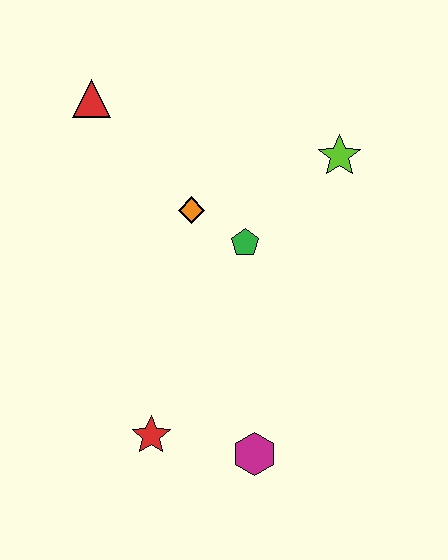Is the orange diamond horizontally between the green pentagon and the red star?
Yes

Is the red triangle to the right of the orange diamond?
No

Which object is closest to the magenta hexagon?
The red star is closest to the magenta hexagon.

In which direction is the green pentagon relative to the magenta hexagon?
The green pentagon is above the magenta hexagon.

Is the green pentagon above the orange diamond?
No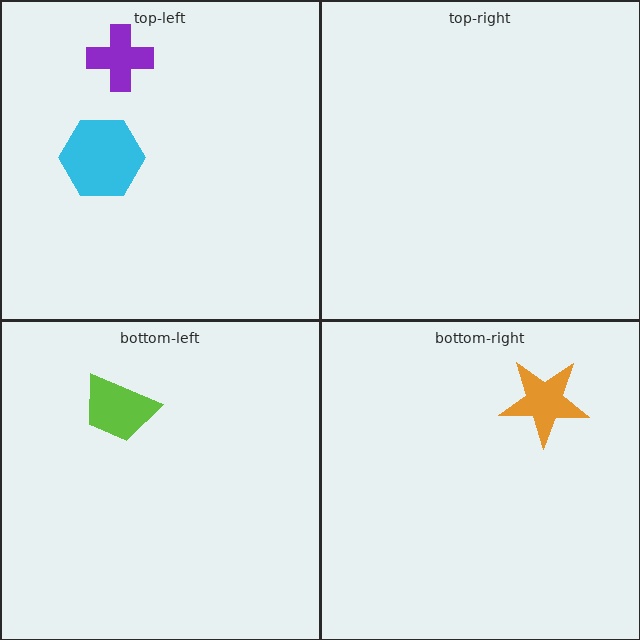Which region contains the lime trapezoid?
The bottom-left region.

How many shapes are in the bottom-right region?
1.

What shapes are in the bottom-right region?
The orange star.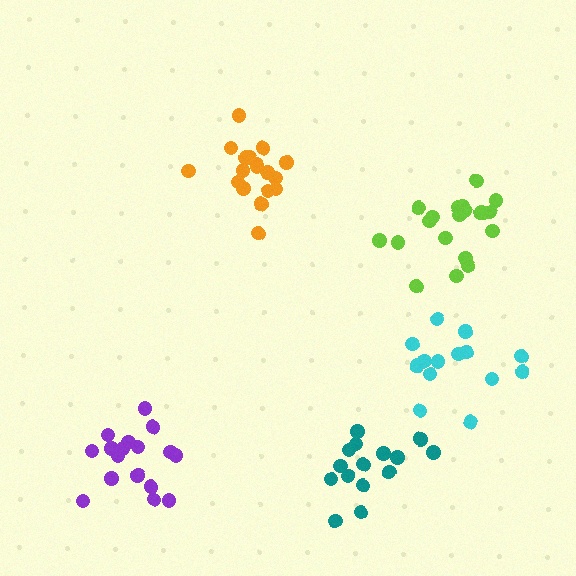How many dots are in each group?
Group 1: 15 dots, Group 2: 18 dots, Group 3: 17 dots, Group 4: 14 dots, Group 5: 20 dots (84 total).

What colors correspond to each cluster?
The clusters are colored: teal, orange, purple, cyan, lime.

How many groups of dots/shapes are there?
There are 5 groups.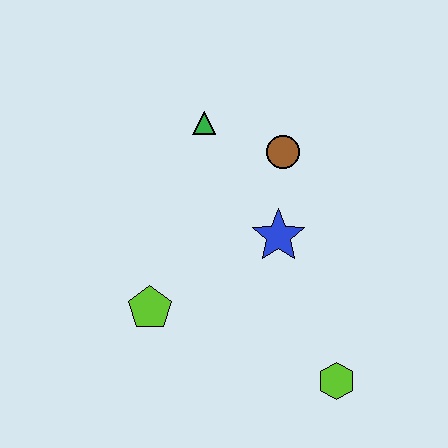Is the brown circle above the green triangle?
No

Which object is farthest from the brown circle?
The lime hexagon is farthest from the brown circle.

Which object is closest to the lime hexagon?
The blue star is closest to the lime hexagon.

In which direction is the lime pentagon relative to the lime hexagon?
The lime pentagon is to the left of the lime hexagon.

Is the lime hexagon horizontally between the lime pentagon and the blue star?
No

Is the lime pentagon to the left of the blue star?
Yes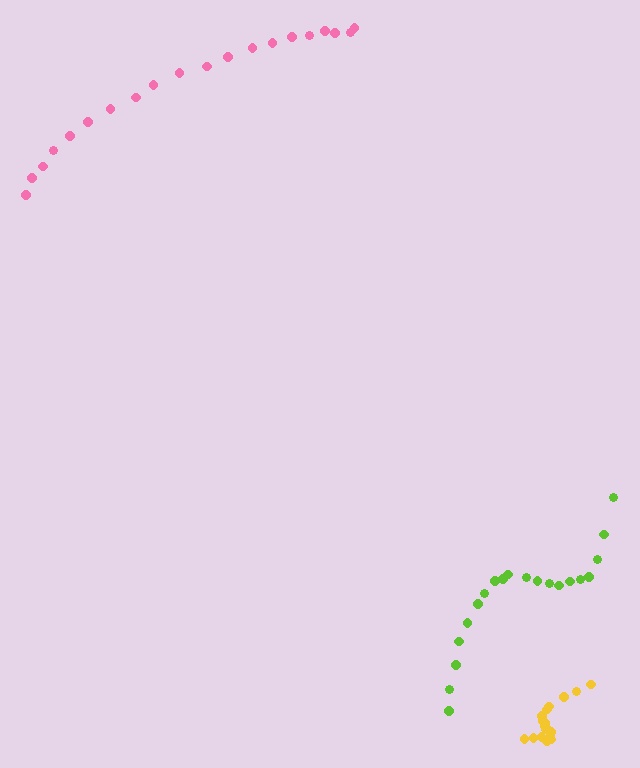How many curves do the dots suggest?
There are 3 distinct paths.